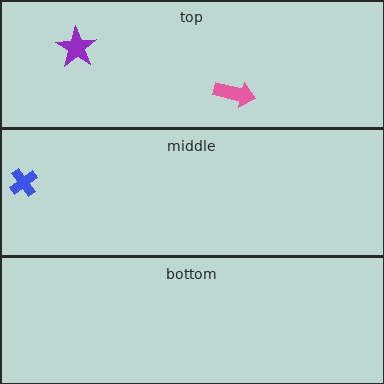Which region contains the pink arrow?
The top region.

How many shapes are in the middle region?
1.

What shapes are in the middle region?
The blue cross.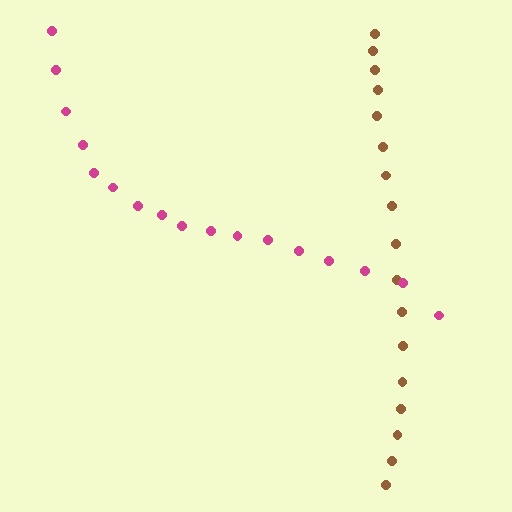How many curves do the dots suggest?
There are 2 distinct paths.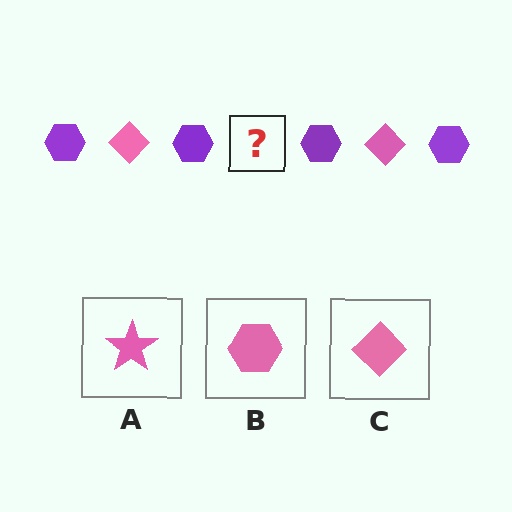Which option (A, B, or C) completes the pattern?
C.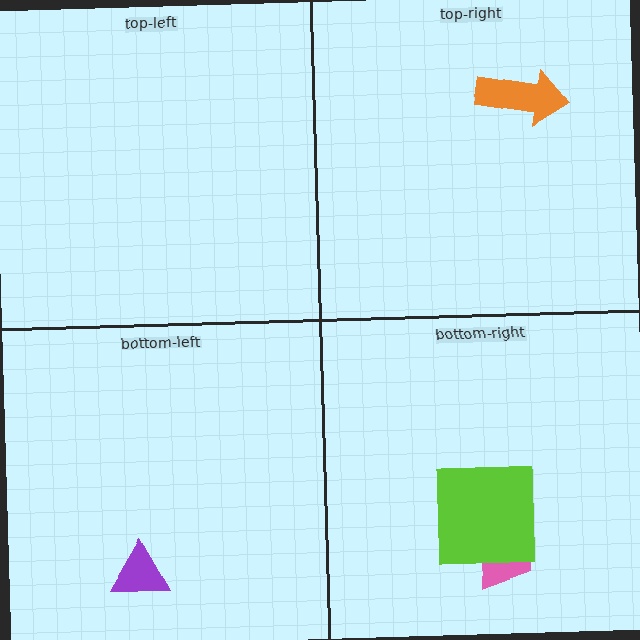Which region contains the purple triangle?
The bottom-left region.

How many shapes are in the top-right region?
1.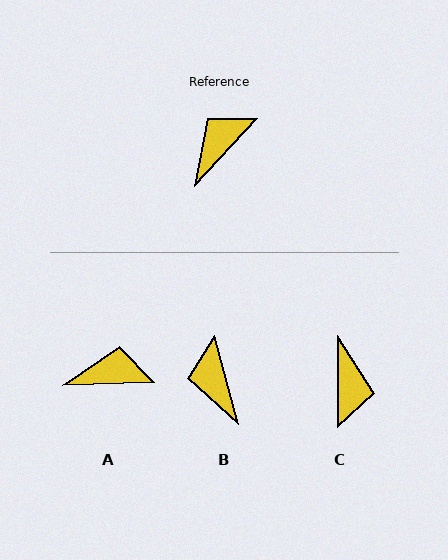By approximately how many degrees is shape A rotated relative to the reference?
Approximately 45 degrees clockwise.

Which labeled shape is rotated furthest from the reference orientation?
C, about 137 degrees away.